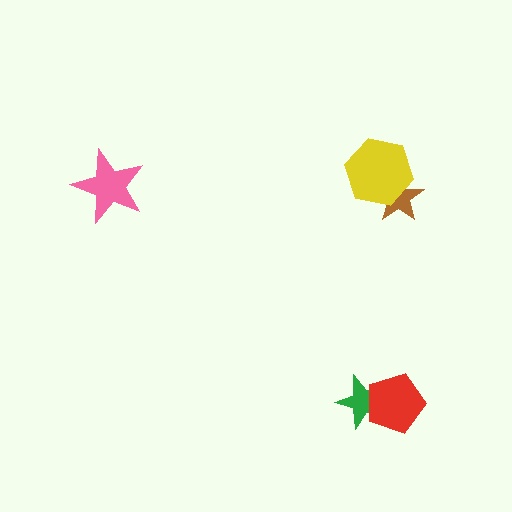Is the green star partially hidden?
Yes, it is partially covered by another shape.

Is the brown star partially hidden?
Yes, it is partially covered by another shape.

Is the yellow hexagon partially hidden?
No, no other shape covers it.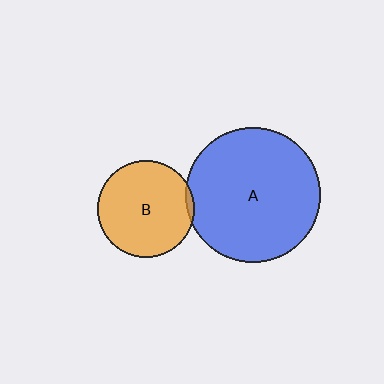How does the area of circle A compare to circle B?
Approximately 1.9 times.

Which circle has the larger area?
Circle A (blue).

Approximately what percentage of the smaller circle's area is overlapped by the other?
Approximately 5%.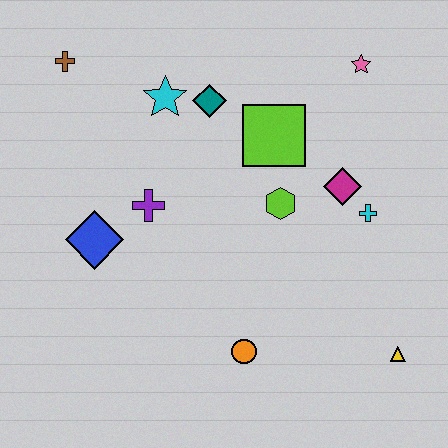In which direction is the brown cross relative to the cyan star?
The brown cross is to the left of the cyan star.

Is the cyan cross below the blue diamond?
No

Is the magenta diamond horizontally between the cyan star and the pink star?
Yes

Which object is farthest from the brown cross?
The yellow triangle is farthest from the brown cross.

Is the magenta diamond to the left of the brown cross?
No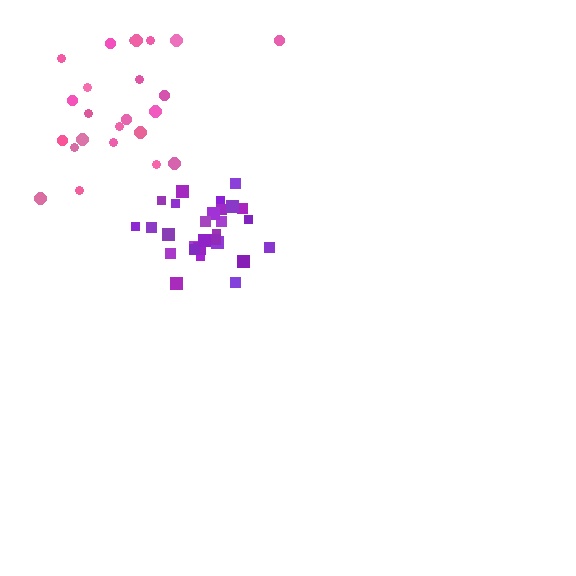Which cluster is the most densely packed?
Purple.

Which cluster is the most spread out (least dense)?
Pink.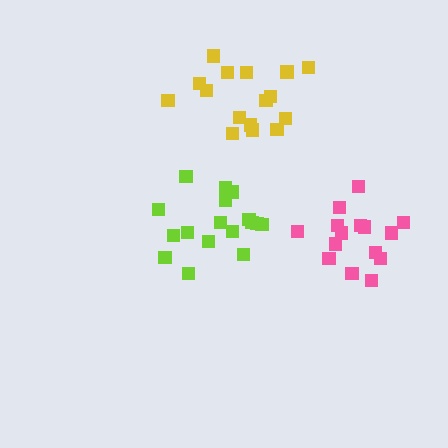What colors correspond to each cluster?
The clusters are colored: lime, pink, yellow.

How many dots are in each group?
Group 1: 17 dots, Group 2: 15 dots, Group 3: 16 dots (48 total).